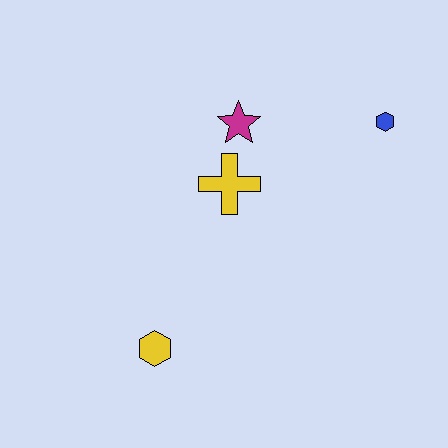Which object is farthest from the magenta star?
The yellow hexagon is farthest from the magenta star.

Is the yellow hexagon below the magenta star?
Yes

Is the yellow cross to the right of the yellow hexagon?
Yes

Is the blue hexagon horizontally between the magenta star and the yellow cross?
No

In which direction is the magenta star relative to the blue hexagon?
The magenta star is to the left of the blue hexagon.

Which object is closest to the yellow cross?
The magenta star is closest to the yellow cross.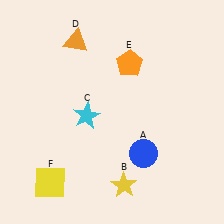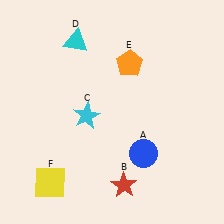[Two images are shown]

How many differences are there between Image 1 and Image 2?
There are 2 differences between the two images.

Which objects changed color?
B changed from yellow to red. D changed from orange to cyan.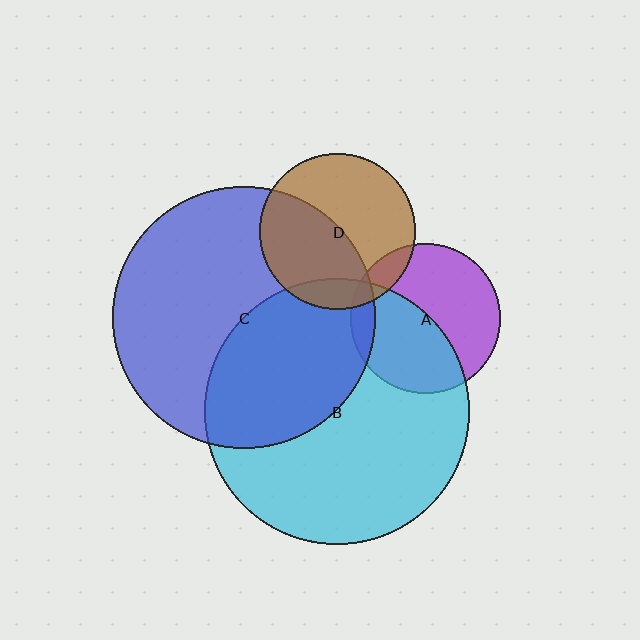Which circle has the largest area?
Circle B (cyan).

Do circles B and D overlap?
Yes.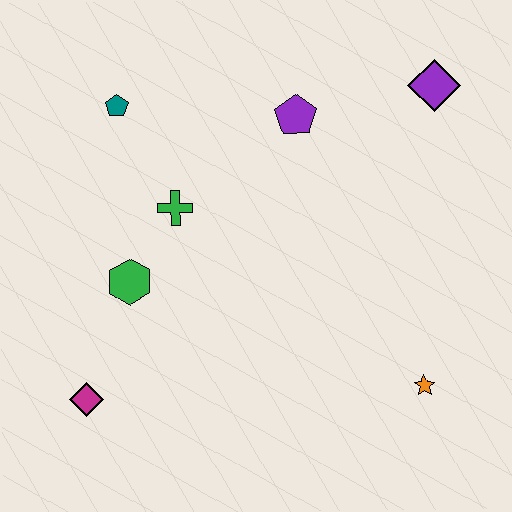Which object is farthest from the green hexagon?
The purple diamond is farthest from the green hexagon.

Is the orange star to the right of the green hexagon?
Yes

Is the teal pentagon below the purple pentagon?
No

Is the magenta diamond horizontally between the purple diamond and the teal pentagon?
No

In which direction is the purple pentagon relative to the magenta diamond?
The purple pentagon is above the magenta diamond.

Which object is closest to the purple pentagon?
The purple diamond is closest to the purple pentagon.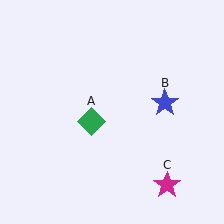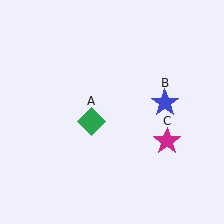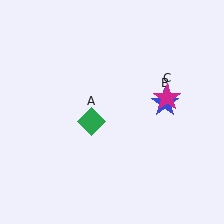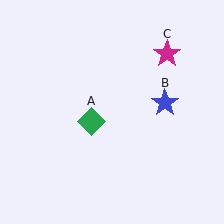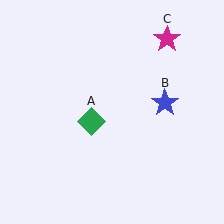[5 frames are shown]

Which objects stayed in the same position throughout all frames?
Green diamond (object A) and blue star (object B) remained stationary.